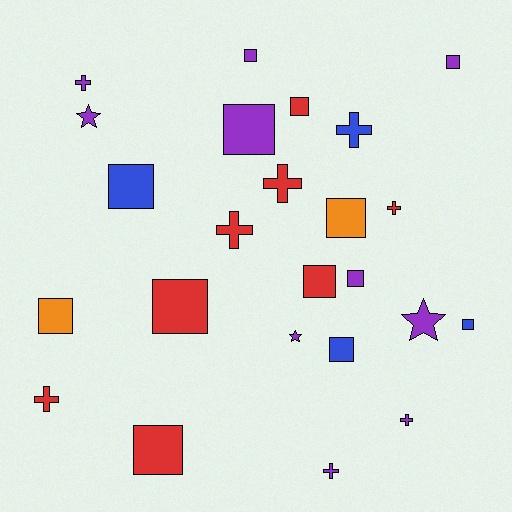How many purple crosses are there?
There are 3 purple crosses.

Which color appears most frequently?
Purple, with 10 objects.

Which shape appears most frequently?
Square, with 13 objects.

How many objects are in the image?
There are 24 objects.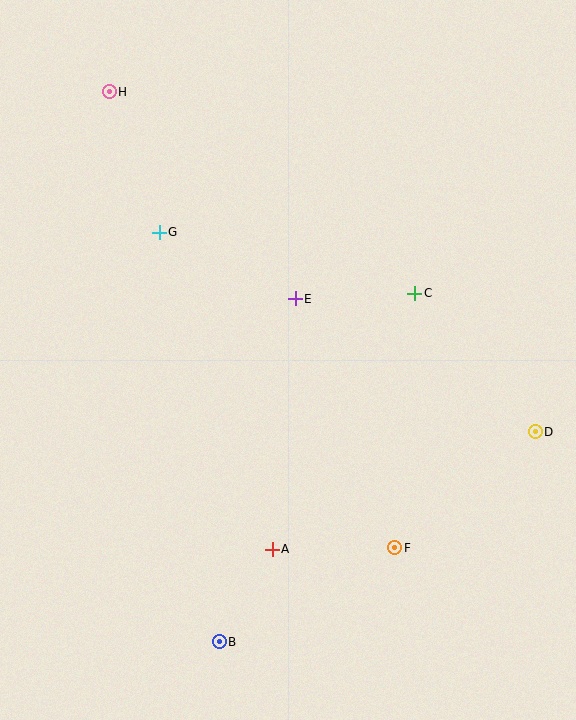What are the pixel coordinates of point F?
Point F is at (395, 548).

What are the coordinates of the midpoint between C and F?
The midpoint between C and F is at (405, 421).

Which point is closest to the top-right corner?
Point C is closest to the top-right corner.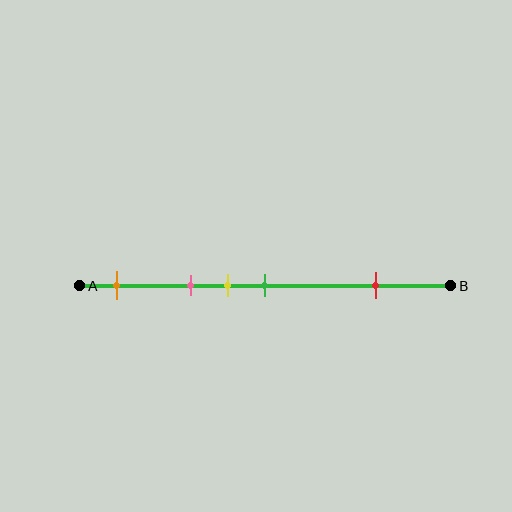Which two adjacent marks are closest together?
The yellow and green marks are the closest adjacent pair.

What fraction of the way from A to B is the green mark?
The green mark is approximately 50% (0.5) of the way from A to B.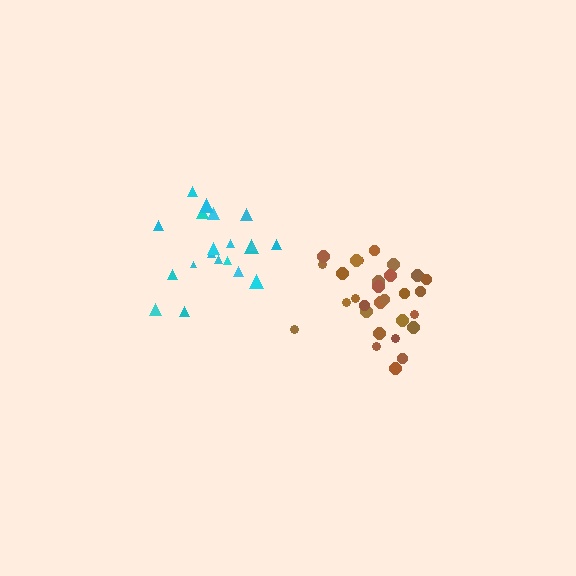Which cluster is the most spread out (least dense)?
Cyan.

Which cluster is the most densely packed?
Brown.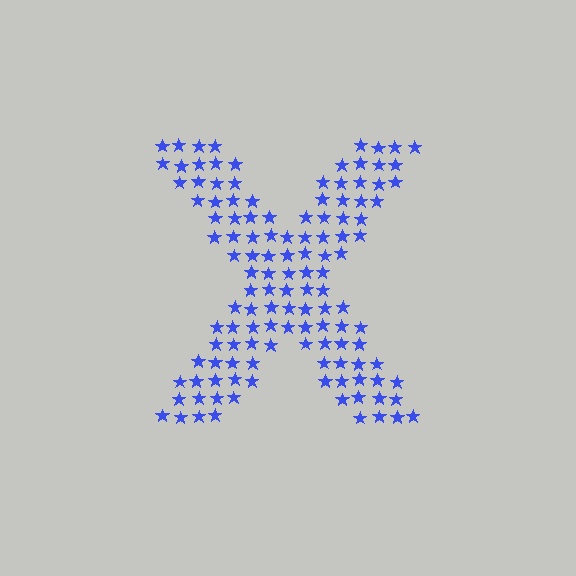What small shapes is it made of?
It is made of small stars.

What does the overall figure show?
The overall figure shows the letter X.